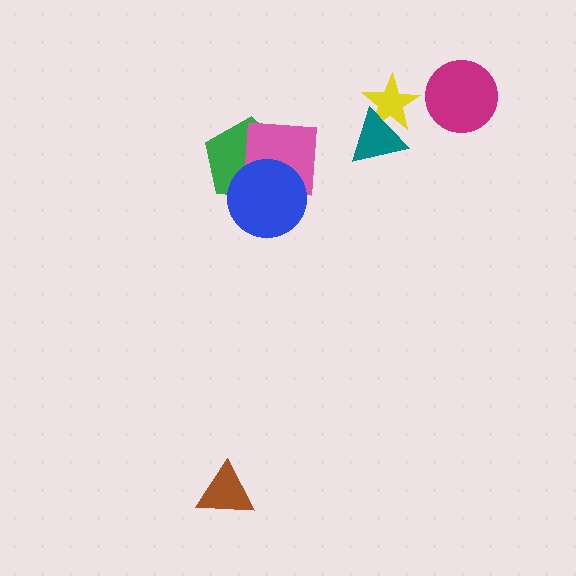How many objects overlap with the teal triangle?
1 object overlaps with the teal triangle.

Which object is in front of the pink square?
The blue circle is in front of the pink square.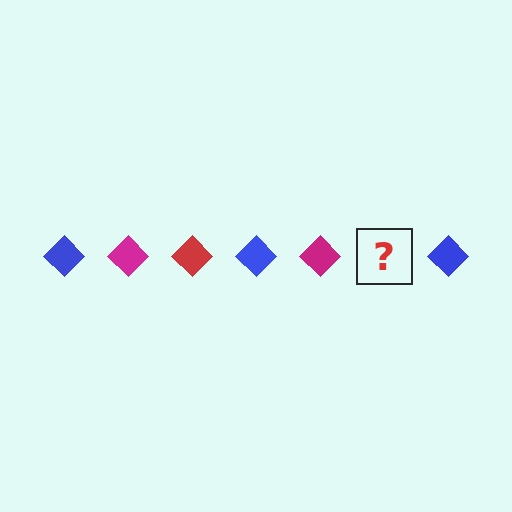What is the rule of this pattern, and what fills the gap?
The rule is that the pattern cycles through blue, magenta, red diamonds. The gap should be filled with a red diamond.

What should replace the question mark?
The question mark should be replaced with a red diamond.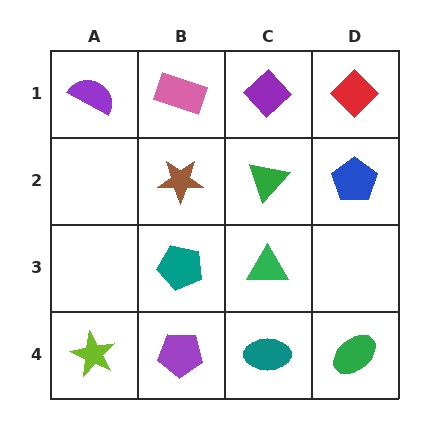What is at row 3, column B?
A teal pentagon.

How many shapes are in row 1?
4 shapes.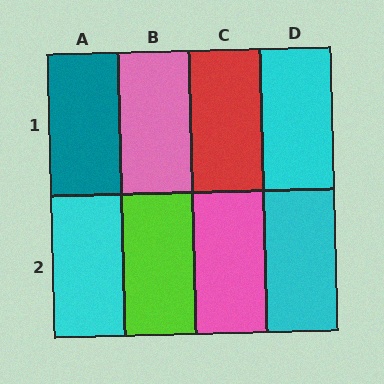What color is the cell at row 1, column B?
Pink.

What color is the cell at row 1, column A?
Teal.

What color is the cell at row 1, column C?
Red.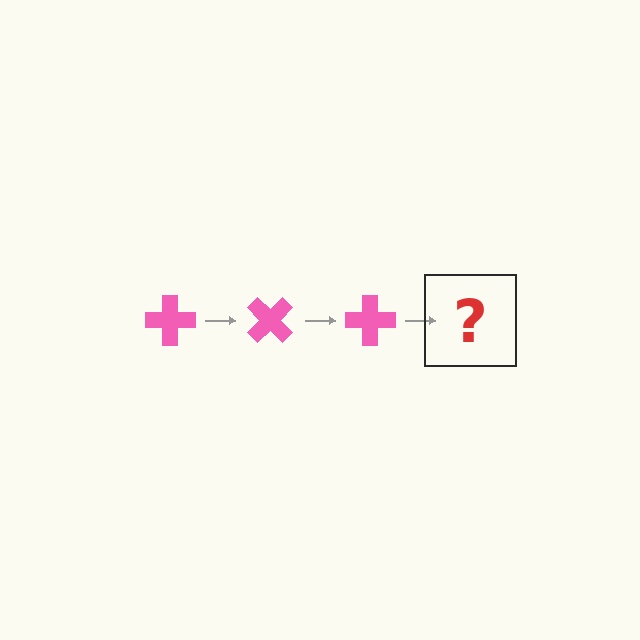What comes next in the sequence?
The next element should be a pink cross rotated 135 degrees.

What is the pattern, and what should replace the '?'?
The pattern is that the cross rotates 45 degrees each step. The '?' should be a pink cross rotated 135 degrees.